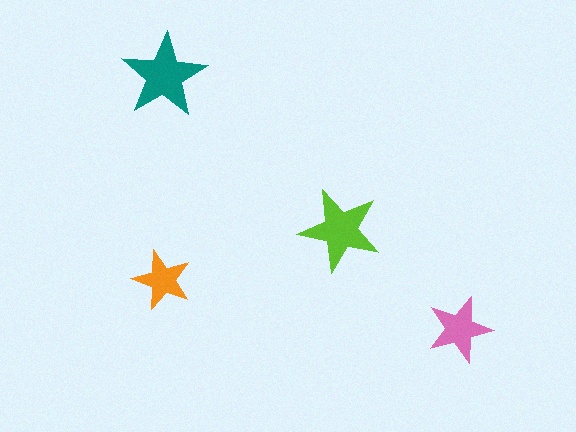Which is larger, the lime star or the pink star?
The lime one.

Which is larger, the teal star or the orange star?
The teal one.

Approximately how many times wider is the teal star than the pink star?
About 1.5 times wider.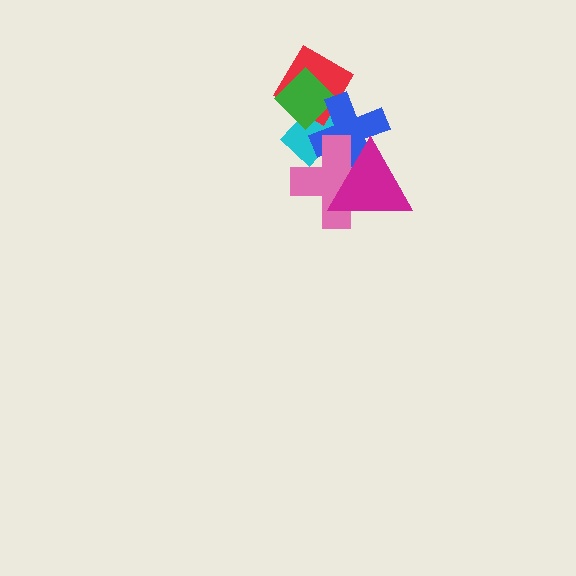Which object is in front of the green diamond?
The blue cross is in front of the green diamond.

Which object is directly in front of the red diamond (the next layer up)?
The green diamond is directly in front of the red diamond.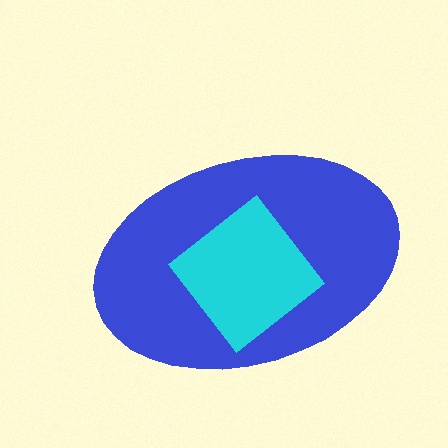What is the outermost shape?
The blue ellipse.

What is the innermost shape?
The cyan diamond.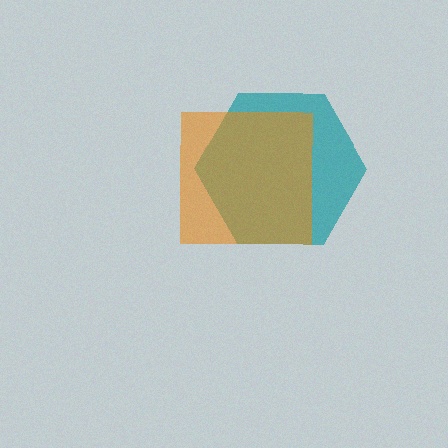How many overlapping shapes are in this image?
There are 2 overlapping shapes in the image.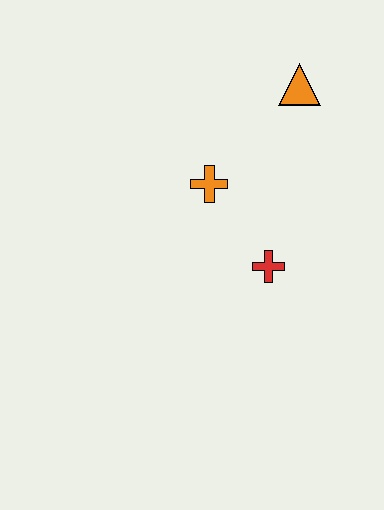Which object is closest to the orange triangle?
The orange cross is closest to the orange triangle.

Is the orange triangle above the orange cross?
Yes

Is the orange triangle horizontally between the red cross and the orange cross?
No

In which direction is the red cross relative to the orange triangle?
The red cross is below the orange triangle.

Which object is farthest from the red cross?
The orange triangle is farthest from the red cross.